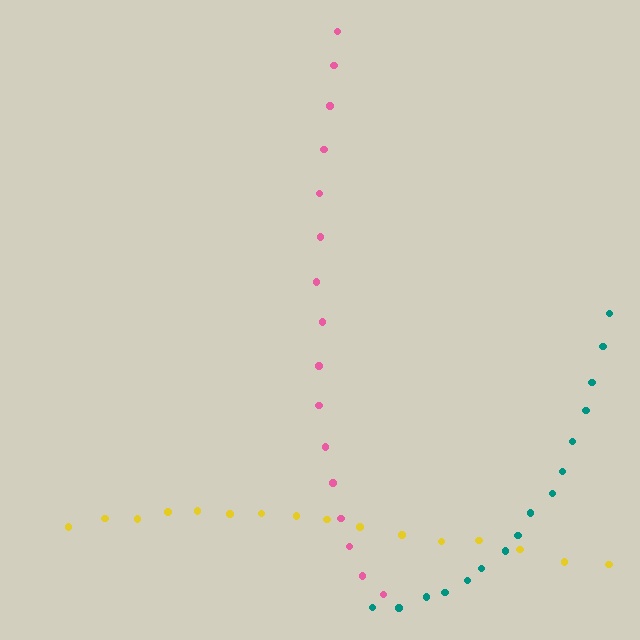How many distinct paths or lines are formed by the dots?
There are 3 distinct paths.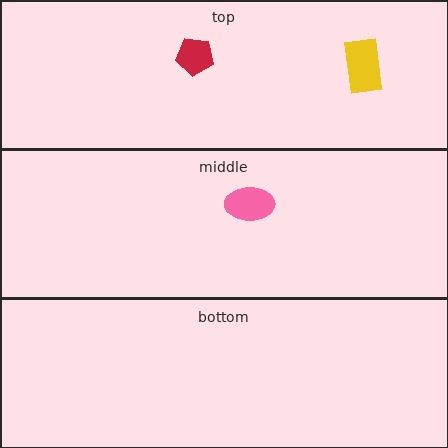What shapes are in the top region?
The red pentagon, the yellow rectangle.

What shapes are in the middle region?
The pink ellipse.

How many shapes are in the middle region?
1.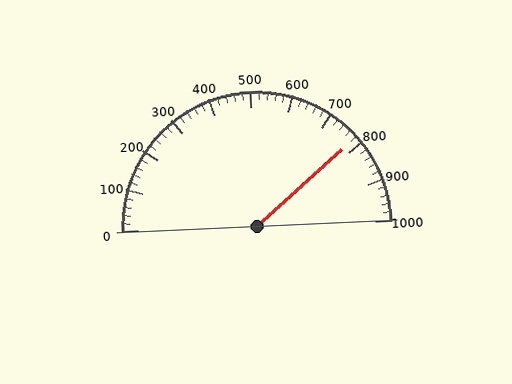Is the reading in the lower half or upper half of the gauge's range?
The reading is in the upper half of the range (0 to 1000).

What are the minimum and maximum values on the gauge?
The gauge ranges from 0 to 1000.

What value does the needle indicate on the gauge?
The needle indicates approximately 780.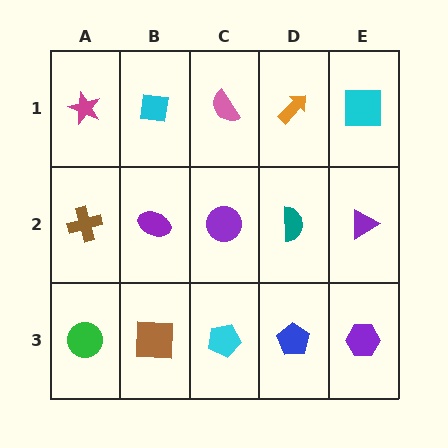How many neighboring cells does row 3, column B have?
3.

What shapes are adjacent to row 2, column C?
A pink semicircle (row 1, column C), a cyan pentagon (row 3, column C), a purple ellipse (row 2, column B), a teal semicircle (row 2, column D).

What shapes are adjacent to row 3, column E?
A purple triangle (row 2, column E), a blue pentagon (row 3, column D).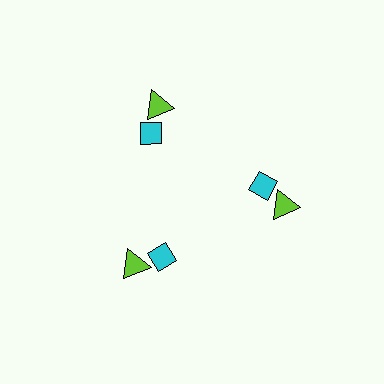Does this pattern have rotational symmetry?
Yes, this pattern has 3-fold rotational symmetry. It looks the same after rotating 120 degrees around the center.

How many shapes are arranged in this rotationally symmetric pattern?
There are 6 shapes, arranged in 3 groups of 2.